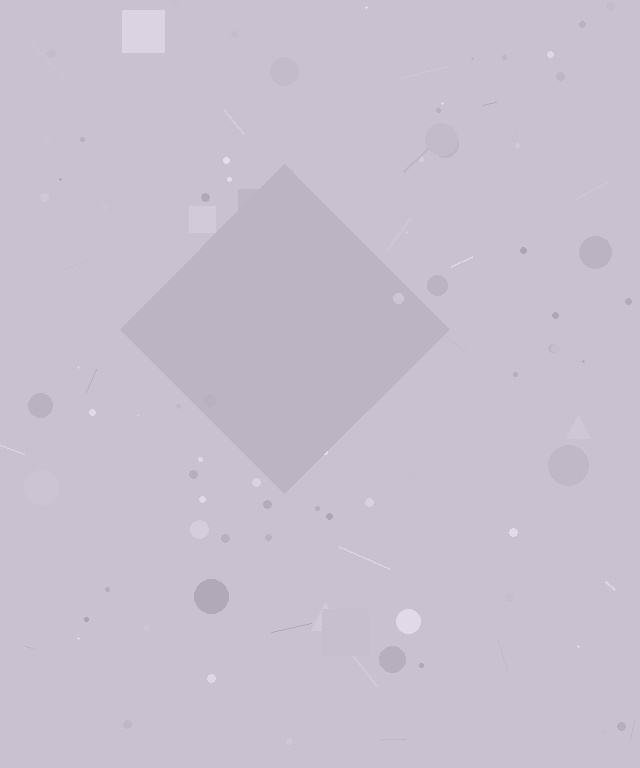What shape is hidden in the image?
A diamond is hidden in the image.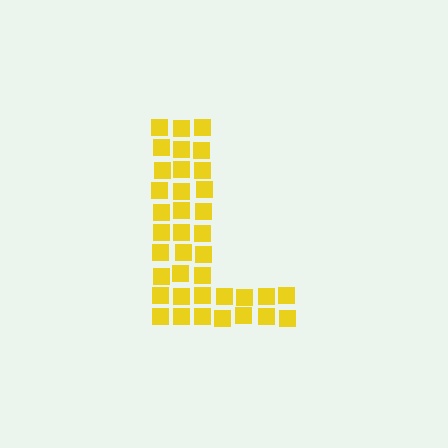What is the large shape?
The large shape is the letter L.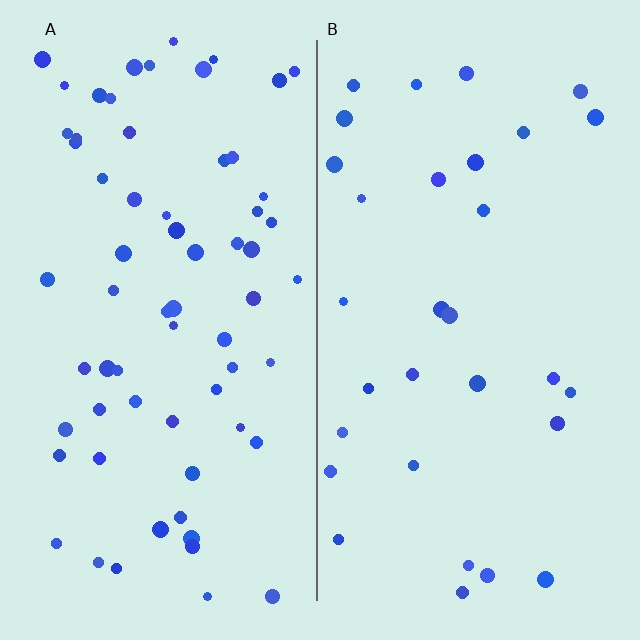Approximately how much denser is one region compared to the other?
Approximately 2.1× — region A over region B.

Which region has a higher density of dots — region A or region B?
A (the left).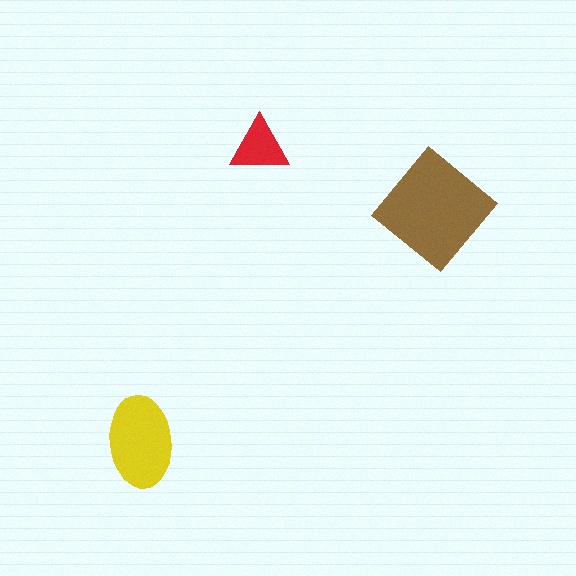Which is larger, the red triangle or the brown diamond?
The brown diamond.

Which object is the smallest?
The red triangle.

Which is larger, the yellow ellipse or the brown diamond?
The brown diamond.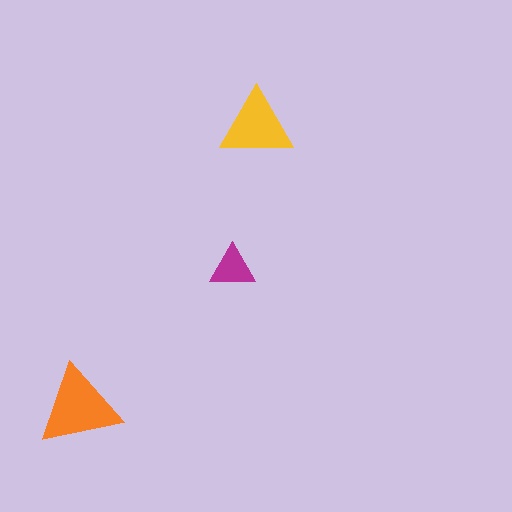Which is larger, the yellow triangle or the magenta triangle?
The yellow one.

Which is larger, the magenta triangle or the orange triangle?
The orange one.